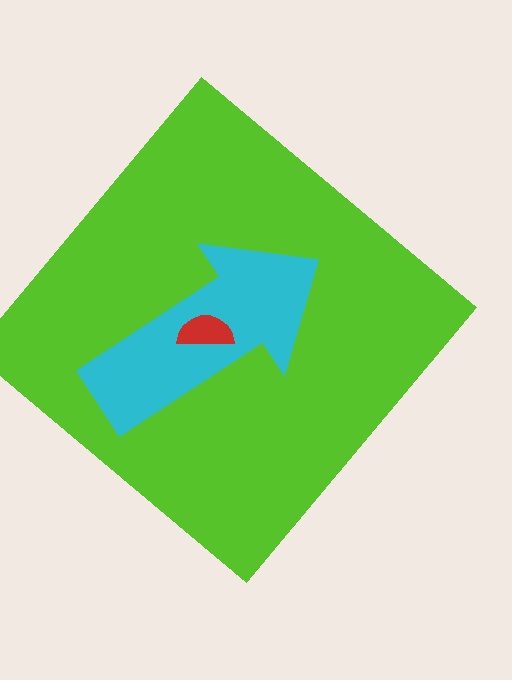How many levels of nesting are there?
3.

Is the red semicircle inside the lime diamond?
Yes.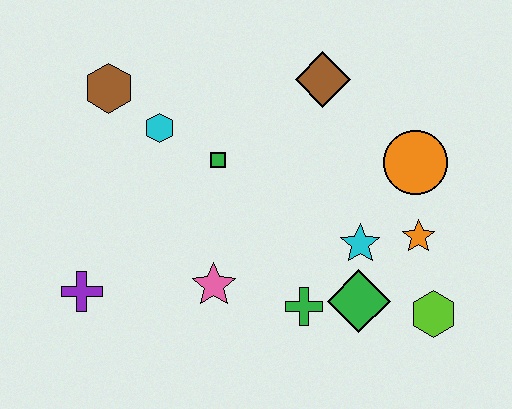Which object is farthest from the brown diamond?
The purple cross is farthest from the brown diamond.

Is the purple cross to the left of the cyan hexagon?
Yes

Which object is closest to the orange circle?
The orange star is closest to the orange circle.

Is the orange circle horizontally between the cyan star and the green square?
No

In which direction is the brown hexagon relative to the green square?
The brown hexagon is to the left of the green square.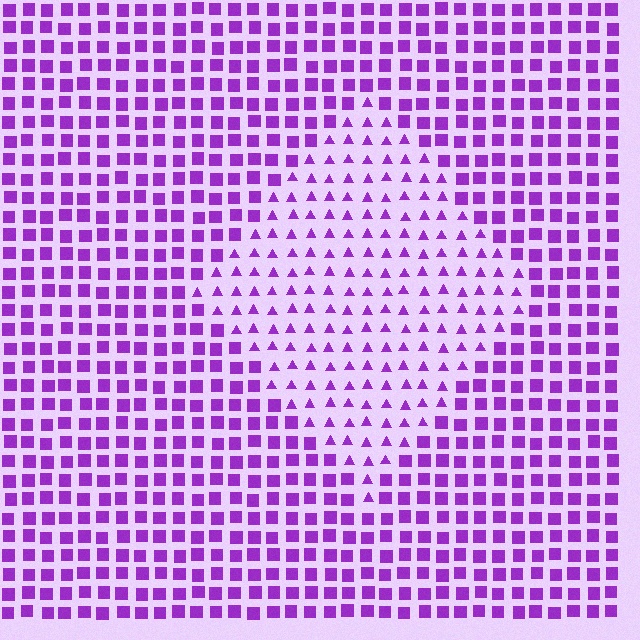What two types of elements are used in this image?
The image uses triangles inside the diamond region and squares outside it.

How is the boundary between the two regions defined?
The boundary is defined by a change in element shape: triangles inside vs. squares outside. All elements share the same color and spacing.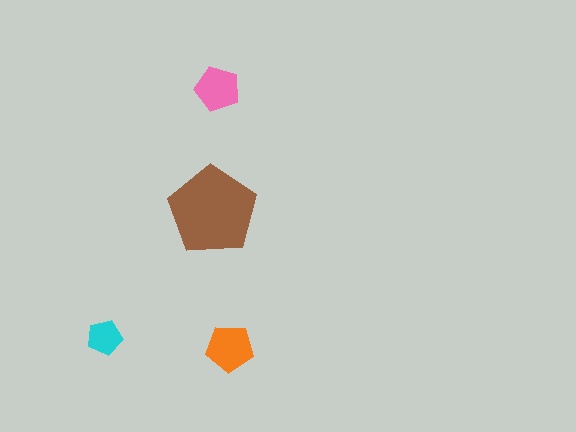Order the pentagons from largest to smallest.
the brown one, the orange one, the pink one, the cyan one.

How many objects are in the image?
There are 4 objects in the image.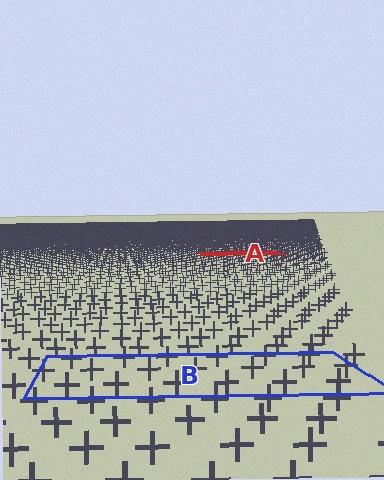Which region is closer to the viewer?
Region B is closer. The texture elements there are larger and more spread out.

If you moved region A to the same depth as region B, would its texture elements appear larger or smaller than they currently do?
They would appear larger. At a closer depth, the same texture elements are projected at a bigger on-screen size.